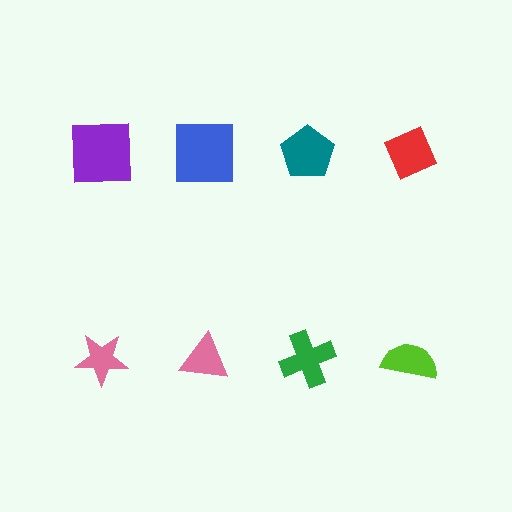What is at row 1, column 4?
A red diamond.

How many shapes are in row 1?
4 shapes.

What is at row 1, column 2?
A blue square.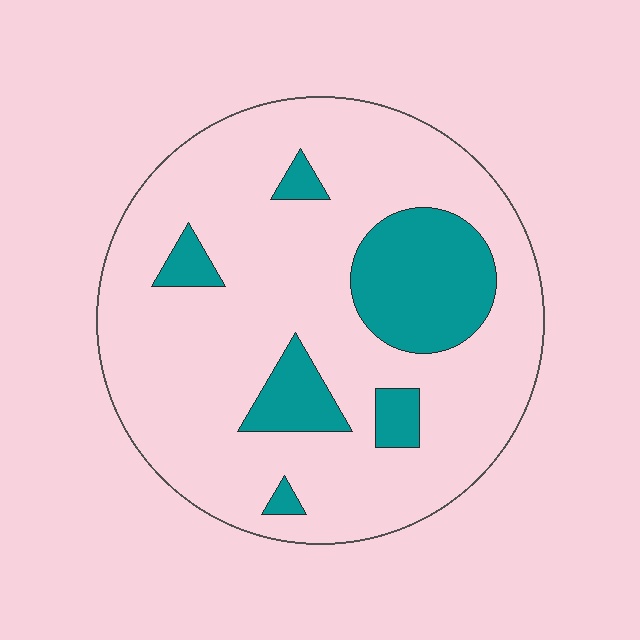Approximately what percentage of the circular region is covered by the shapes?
Approximately 20%.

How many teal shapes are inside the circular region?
6.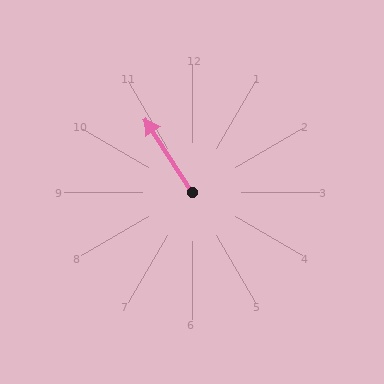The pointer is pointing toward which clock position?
Roughly 11 o'clock.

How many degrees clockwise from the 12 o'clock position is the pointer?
Approximately 327 degrees.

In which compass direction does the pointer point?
Northwest.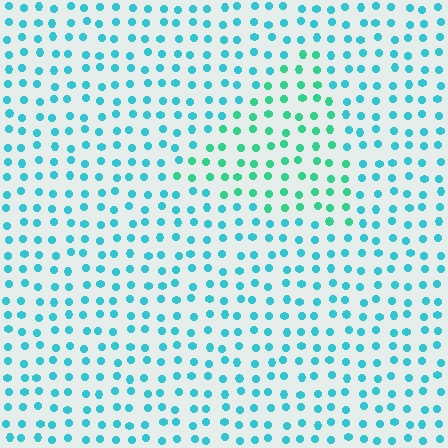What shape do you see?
I see a triangle.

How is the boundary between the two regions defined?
The boundary is defined purely by a slight shift in hue (about 31 degrees). Spacing, size, and orientation are identical on both sides.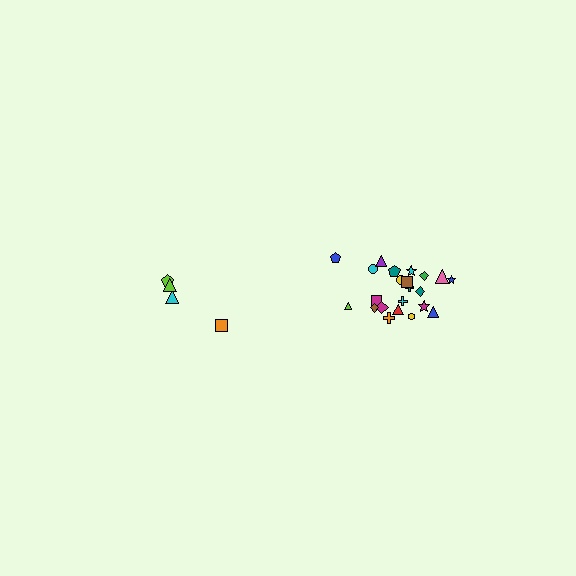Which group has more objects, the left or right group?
The right group.